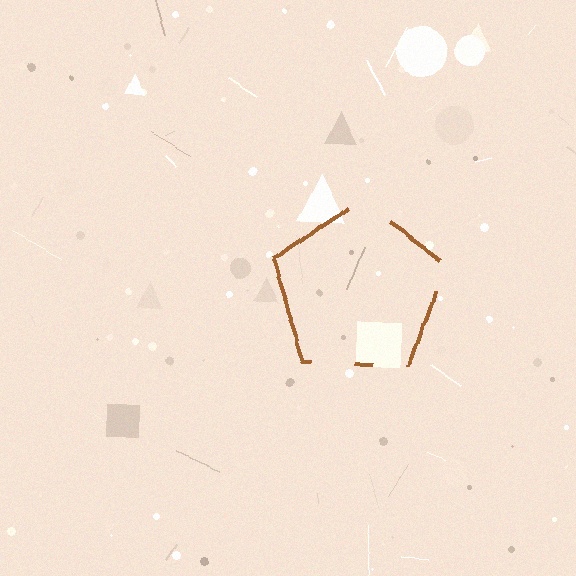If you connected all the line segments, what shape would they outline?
They would outline a pentagon.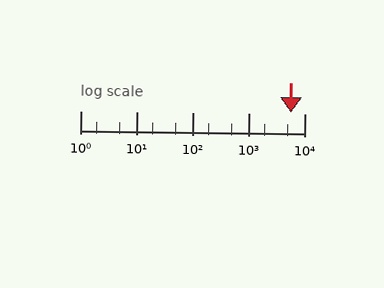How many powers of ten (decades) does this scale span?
The scale spans 4 decades, from 1 to 10000.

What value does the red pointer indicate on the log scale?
The pointer indicates approximately 5800.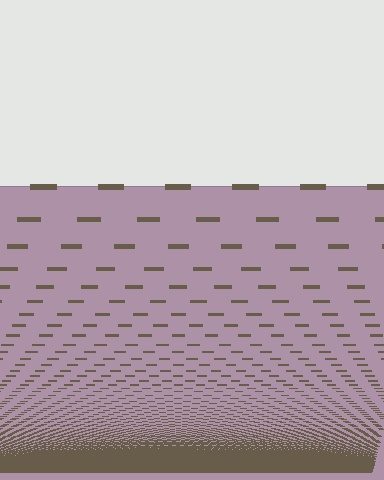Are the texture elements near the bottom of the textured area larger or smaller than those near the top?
Smaller. The gradient is inverted — elements near the bottom are smaller and denser.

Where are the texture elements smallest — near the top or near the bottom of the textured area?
Near the bottom.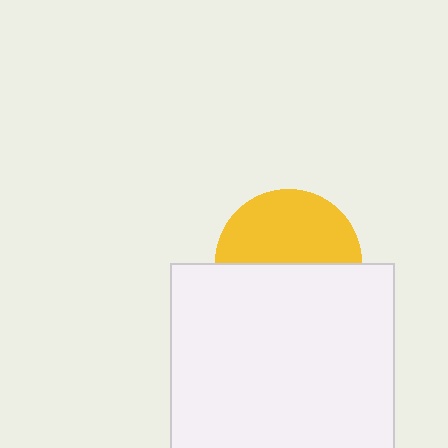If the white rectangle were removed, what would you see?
You would see the complete yellow circle.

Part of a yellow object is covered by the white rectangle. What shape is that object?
It is a circle.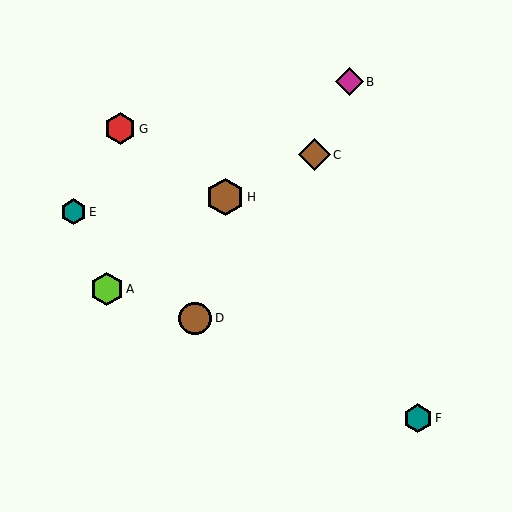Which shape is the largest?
The brown hexagon (labeled H) is the largest.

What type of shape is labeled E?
Shape E is a teal hexagon.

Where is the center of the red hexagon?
The center of the red hexagon is at (120, 129).